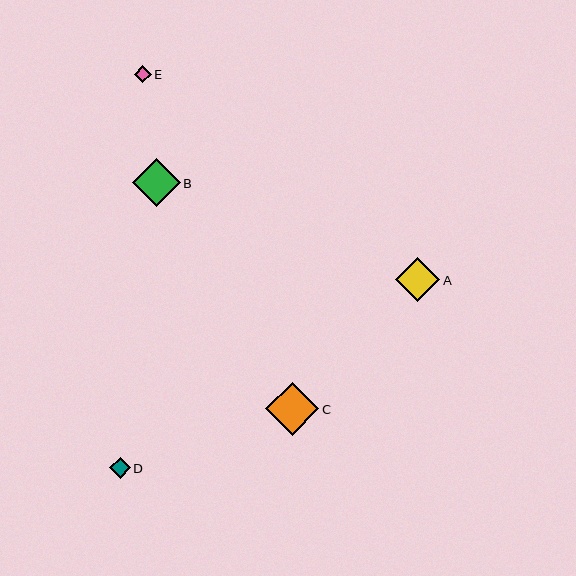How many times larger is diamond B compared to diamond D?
Diamond B is approximately 2.3 times the size of diamond D.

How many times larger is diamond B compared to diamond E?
Diamond B is approximately 2.8 times the size of diamond E.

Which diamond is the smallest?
Diamond E is the smallest with a size of approximately 17 pixels.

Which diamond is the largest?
Diamond C is the largest with a size of approximately 53 pixels.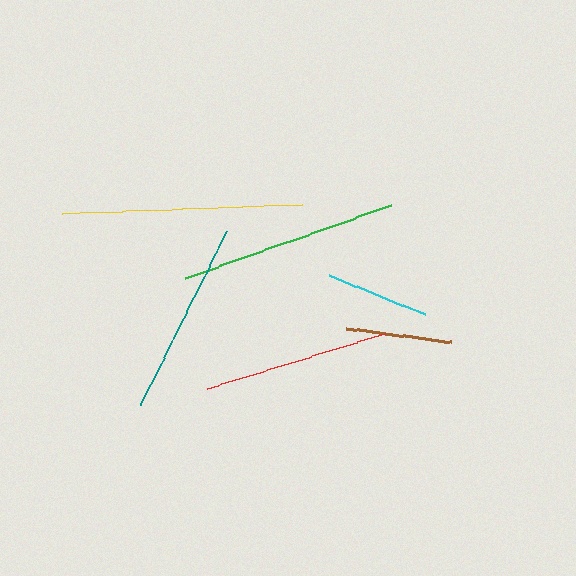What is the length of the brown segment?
The brown segment is approximately 106 pixels long.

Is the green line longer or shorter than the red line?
The green line is longer than the red line.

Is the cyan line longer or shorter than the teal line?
The teal line is longer than the cyan line.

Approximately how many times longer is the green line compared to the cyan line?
The green line is approximately 2.1 times the length of the cyan line.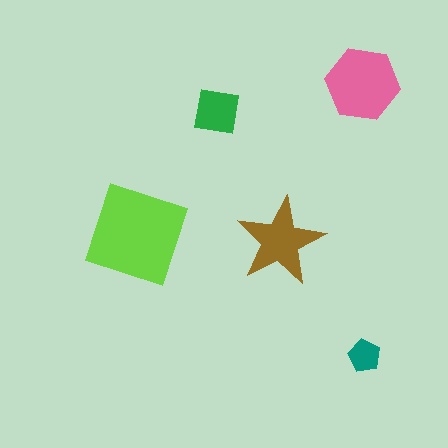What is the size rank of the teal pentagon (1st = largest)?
5th.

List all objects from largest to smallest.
The lime square, the pink hexagon, the brown star, the green square, the teal pentagon.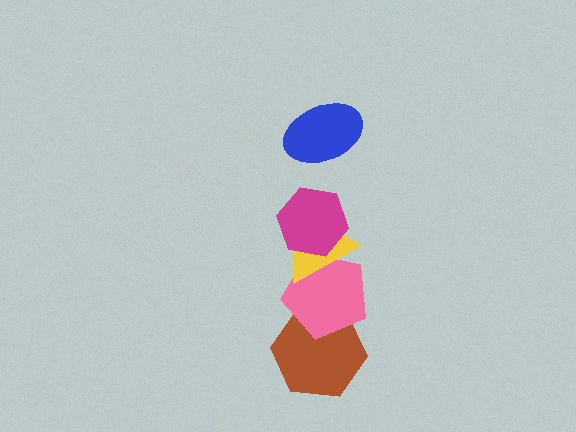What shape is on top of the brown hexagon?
The pink pentagon is on top of the brown hexagon.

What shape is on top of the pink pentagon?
The yellow triangle is on top of the pink pentagon.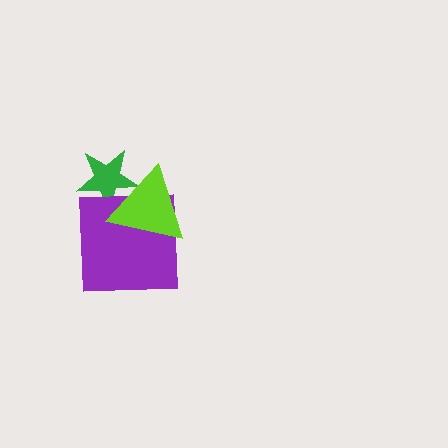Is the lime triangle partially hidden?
No, no other shape covers it.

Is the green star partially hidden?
Yes, it is partially covered by another shape.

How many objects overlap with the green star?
2 objects overlap with the green star.